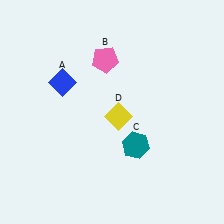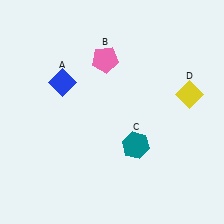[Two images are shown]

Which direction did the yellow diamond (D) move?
The yellow diamond (D) moved right.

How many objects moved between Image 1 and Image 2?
1 object moved between the two images.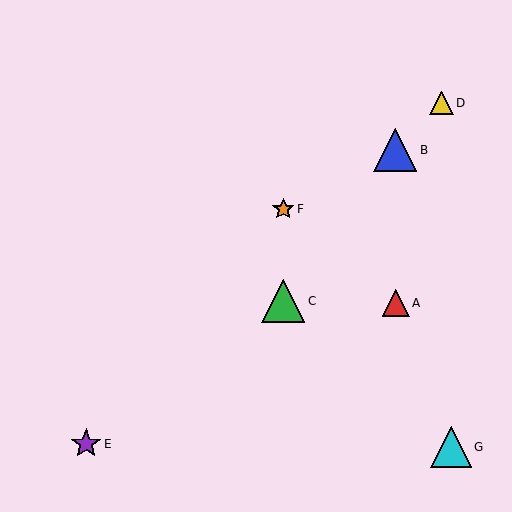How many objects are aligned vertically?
2 objects (C, F) are aligned vertically.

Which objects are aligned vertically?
Objects C, F are aligned vertically.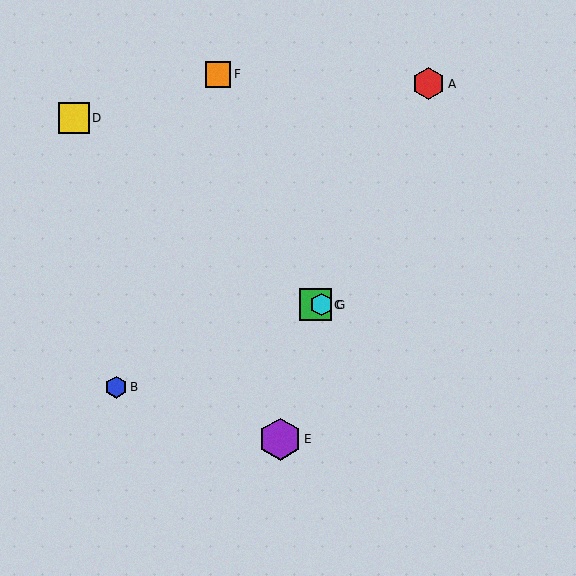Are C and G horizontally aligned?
Yes, both are at y≈305.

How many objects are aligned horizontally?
2 objects (C, G) are aligned horizontally.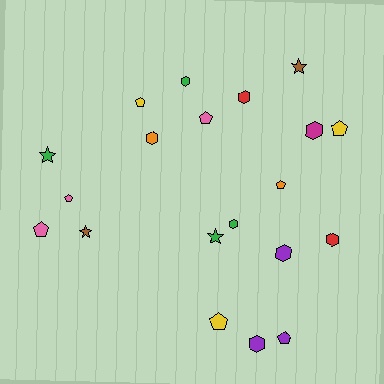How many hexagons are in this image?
There are 8 hexagons.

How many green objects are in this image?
There are 4 green objects.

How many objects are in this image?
There are 20 objects.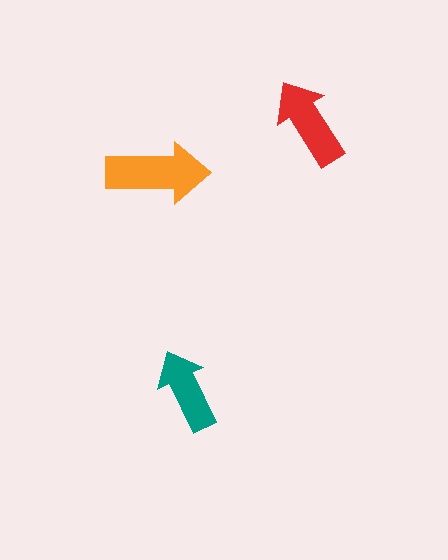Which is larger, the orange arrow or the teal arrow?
The orange one.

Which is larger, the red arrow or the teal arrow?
The red one.